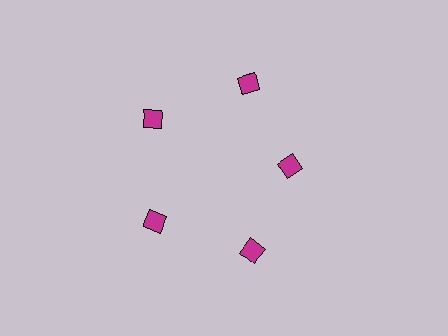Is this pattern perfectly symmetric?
No. The 5 magenta squares are arranged in a ring, but one element near the 3 o'clock position is pulled inward toward the center, breaking the 5-fold rotational symmetry.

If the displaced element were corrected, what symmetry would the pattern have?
It would have 5-fold rotational symmetry — the pattern would map onto itself every 72 degrees.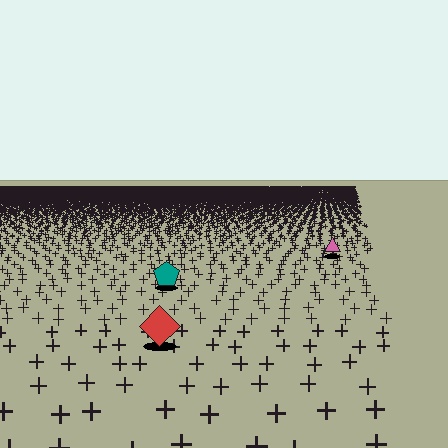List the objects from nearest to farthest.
From nearest to farthest: the red diamond, the teal pentagon, the pink triangle.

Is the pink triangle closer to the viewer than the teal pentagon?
No. The teal pentagon is closer — you can tell from the texture gradient: the ground texture is coarser near it.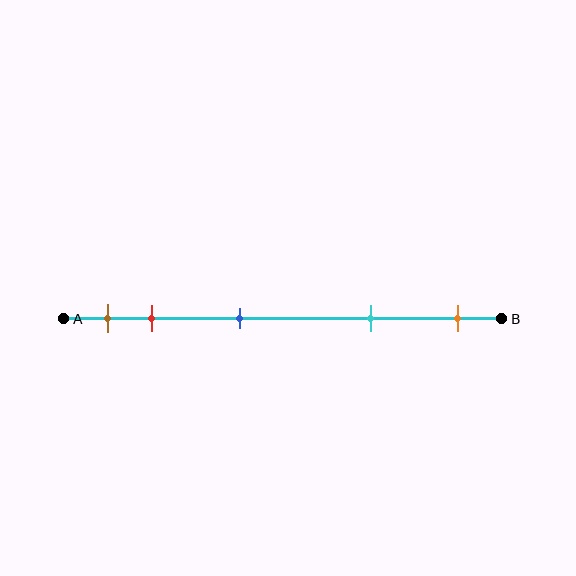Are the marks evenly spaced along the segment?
No, the marks are not evenly spaced.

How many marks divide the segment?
There are 5 marks dividing the segment.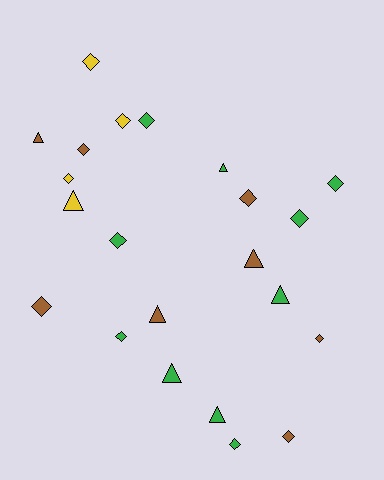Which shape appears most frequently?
Diamond, with 14 objects.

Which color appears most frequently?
Green, with 10 objects.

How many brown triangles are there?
There are 3 brown triangles.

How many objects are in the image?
There are 22 objects.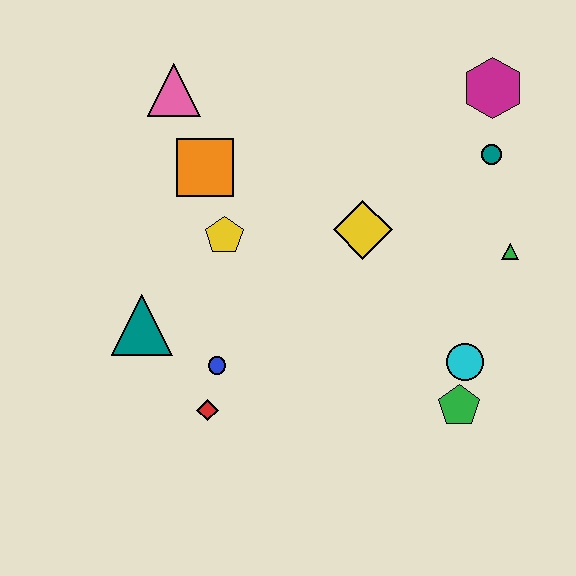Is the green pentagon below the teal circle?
Yes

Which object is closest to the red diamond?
The blue circle is closest to the red diamond.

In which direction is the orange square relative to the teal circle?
The orange square is to the left of the teal circle.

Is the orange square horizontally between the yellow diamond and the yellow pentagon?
No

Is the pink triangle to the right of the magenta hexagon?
No